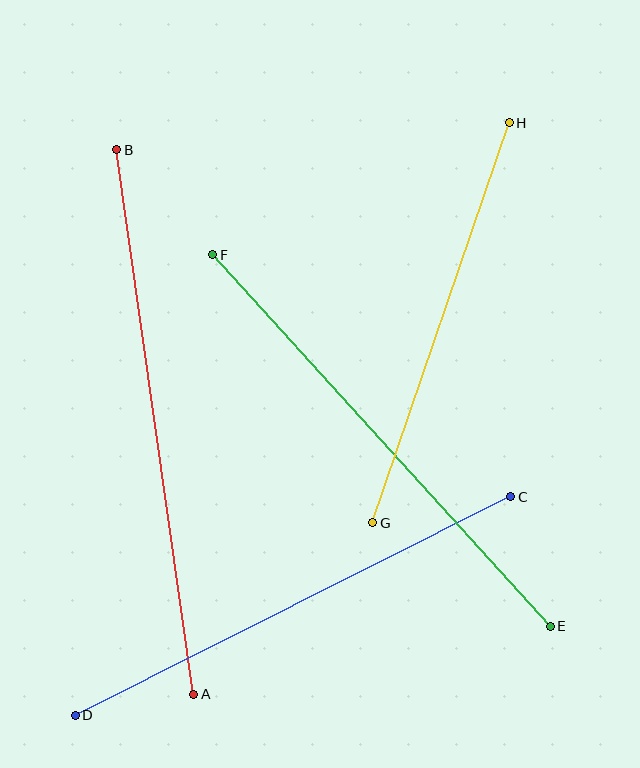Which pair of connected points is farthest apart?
Points A and B are farthest apart.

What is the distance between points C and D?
The distance is approximately 487 pixels.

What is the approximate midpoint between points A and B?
The midpoint is at approximately (155, 422) pixels.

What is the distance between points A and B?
The distance is approximately 550 pixels.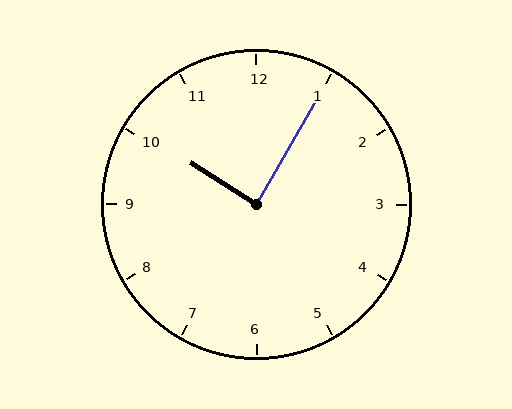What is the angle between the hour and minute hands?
Approximately 88 degrees.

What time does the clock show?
10:05.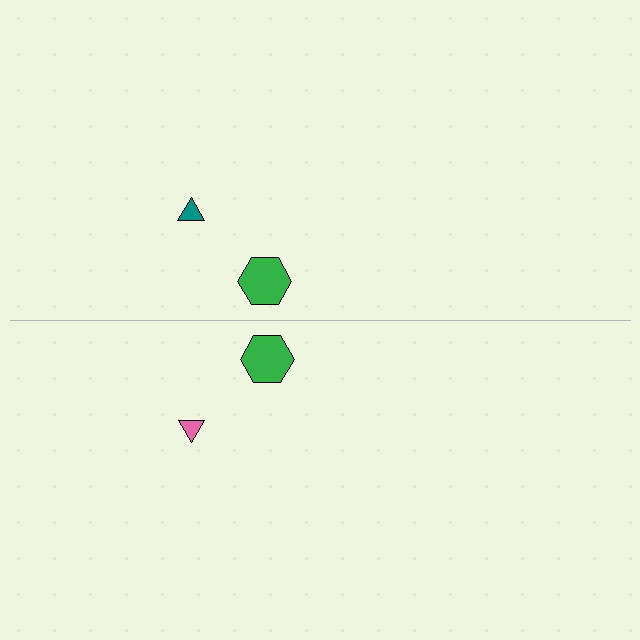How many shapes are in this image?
There are 4 shapes in this image.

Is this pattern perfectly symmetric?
No, the pattern is not perfectly symmetric. The pink triangle on the bottom side breaks the symmetry — its mirror counterpart is teal.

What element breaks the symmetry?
The pink triangle on the bottom side breaks the symmetry — its mirror counterpart is teal.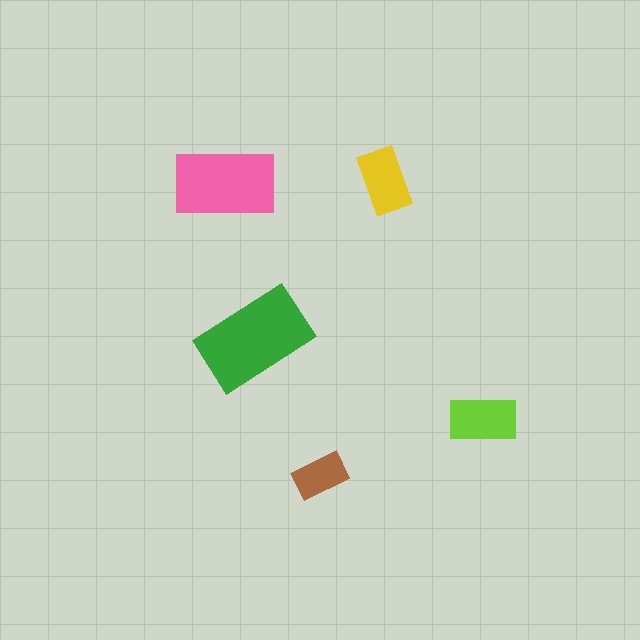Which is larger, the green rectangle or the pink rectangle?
The green one.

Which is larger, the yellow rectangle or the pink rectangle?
The pink one.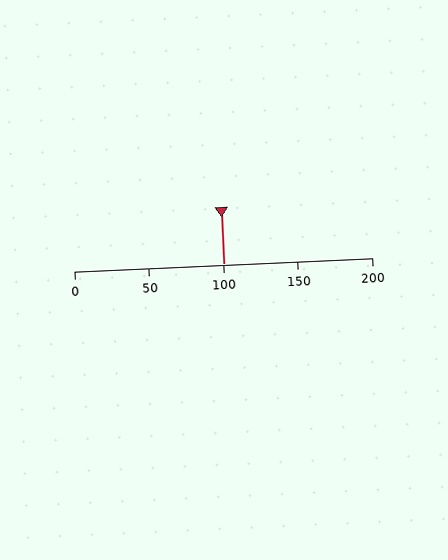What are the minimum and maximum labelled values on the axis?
The axis runs from 0 to 200.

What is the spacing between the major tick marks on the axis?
The major ticks are spaced 50 apart.